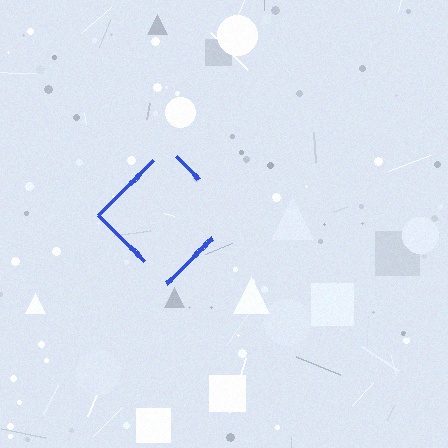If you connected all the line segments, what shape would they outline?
They would outline a diamond.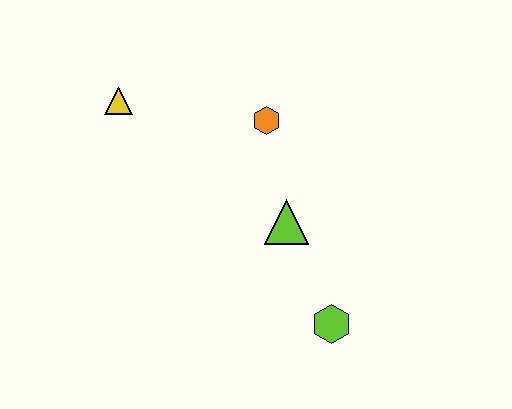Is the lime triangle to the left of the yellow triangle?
No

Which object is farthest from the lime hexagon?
The yellow triangle is farthest from the lime hexagon.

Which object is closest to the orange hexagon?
The lime triangle is closest to the orange hexagon.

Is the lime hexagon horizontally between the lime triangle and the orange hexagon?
No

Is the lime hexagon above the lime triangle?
No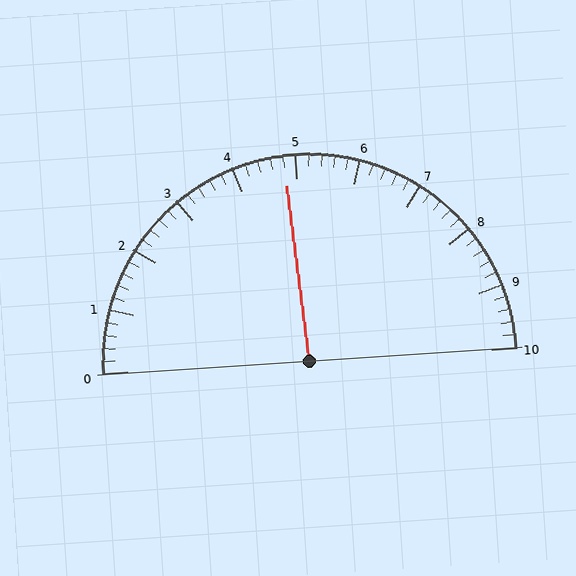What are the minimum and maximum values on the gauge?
The gauge ranges from 0 to 10.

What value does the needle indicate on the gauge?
The needle indicates approximately 4.8.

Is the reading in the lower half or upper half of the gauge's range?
The reading is in the lower half of the range (0 to 10).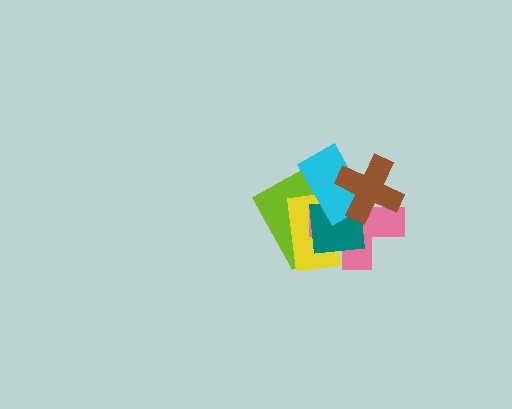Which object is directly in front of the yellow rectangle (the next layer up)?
The pink cross is directly in front of the yellow rectangle.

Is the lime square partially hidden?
Yes, it is partially covered by another shape.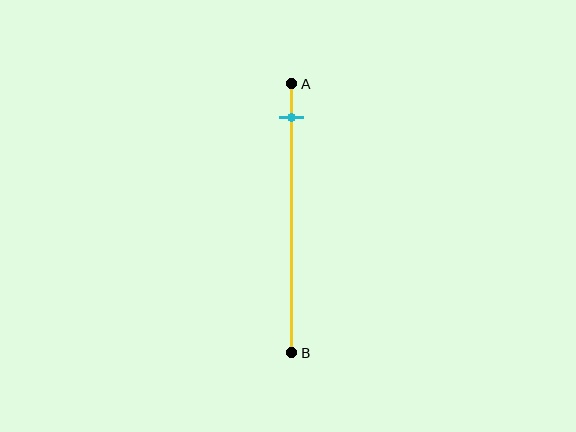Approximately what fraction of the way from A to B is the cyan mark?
The cyan mark is approximately 10% of the way from A to B.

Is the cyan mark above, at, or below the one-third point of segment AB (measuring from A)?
The cyan mark is above the one-third point of segment AB.